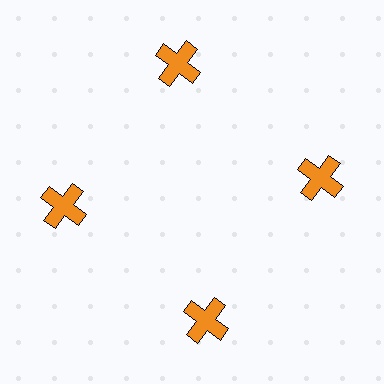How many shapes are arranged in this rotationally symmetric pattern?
There are 4 shapes, arranged in 4 groups of 1.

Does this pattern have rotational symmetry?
Yes, this pattern has 4-fold rotational symmetry. It looks the same after rotating 90 degrees around the center.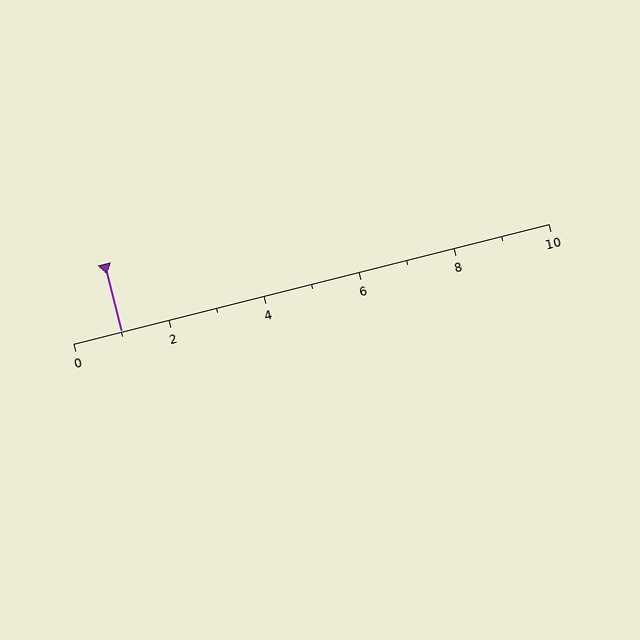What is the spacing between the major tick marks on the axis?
The major ticks are spaced 2 apart.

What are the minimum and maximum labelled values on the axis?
The axis runs from 0 to 10.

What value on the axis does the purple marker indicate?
The marker indicates approximately 1.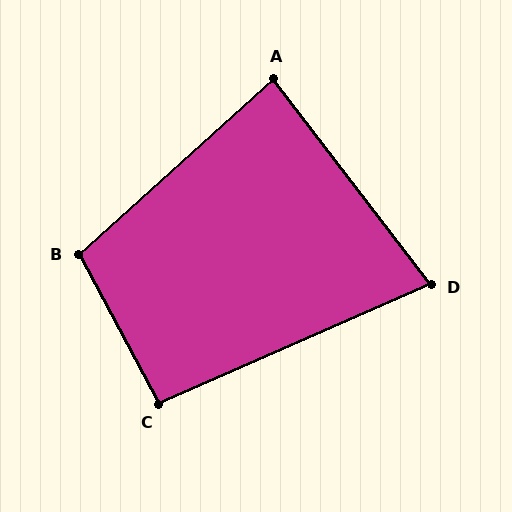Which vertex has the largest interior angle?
B, at approximately 104 degrees.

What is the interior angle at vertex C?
Approximately 94 degrees (approximately right).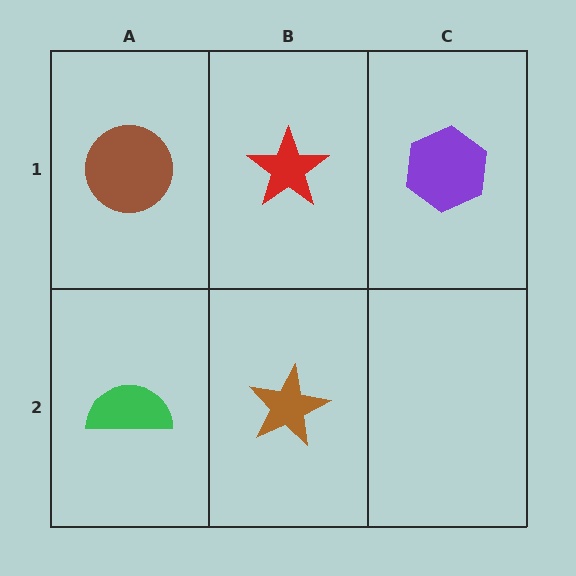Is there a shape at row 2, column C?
No, that cell is empty.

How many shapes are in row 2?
2 shapes.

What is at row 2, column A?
A green semicircle.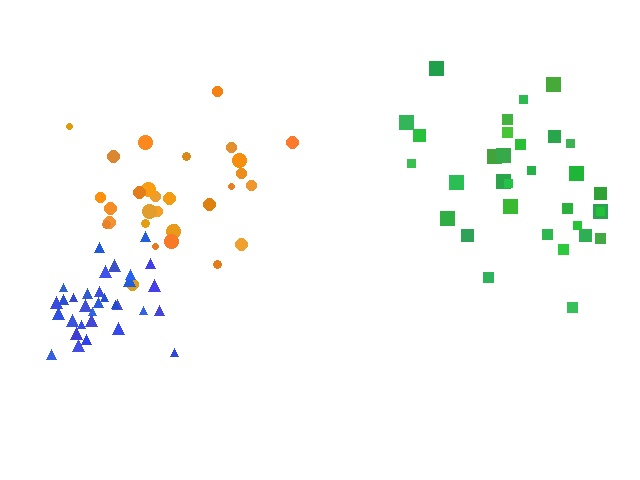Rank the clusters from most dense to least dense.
blue, orange, green.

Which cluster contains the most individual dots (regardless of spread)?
Green (32).